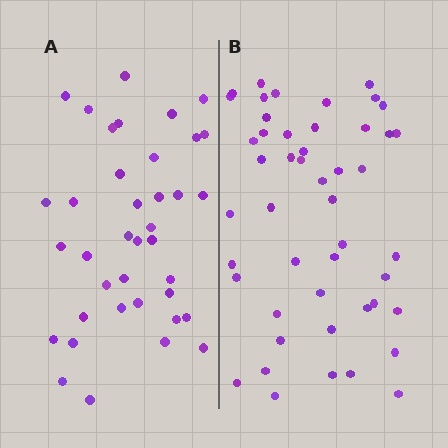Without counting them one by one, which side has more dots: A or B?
Region B (the right region) has more dots.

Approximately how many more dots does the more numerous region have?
Region B has roughly 10 or so more dots than region A.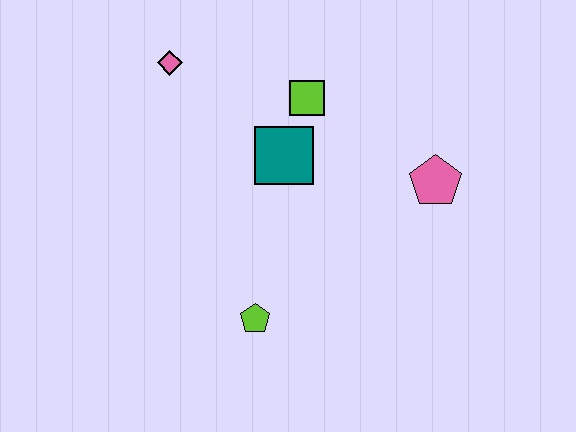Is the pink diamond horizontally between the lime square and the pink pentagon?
No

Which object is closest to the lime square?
The teal square is closest to the lime square.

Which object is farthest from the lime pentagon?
The pink diamond is farthest from the lime pentagon.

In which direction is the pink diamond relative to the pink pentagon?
The pink diamond is to the left of the pink pentagon.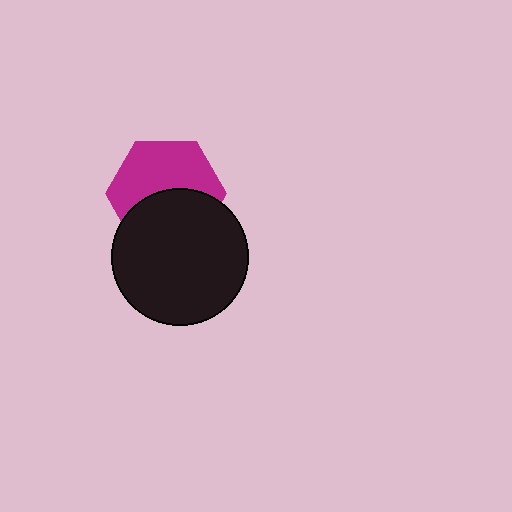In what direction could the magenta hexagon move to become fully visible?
The magenta hexagon could move up. That would shift it out from behind the black circle entirely.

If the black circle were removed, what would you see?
You would see the complete magenta hexagon.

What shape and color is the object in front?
The object in front is a black circle.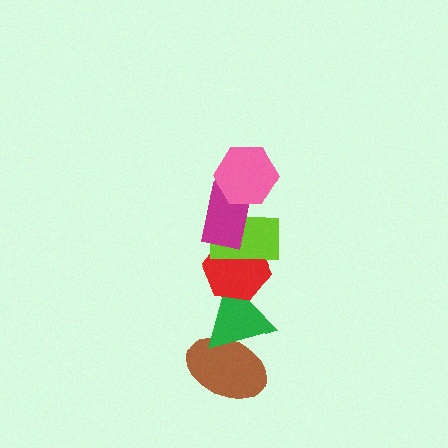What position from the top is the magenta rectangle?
The magenta rectangle is 2nd from the top.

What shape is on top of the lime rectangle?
The magenta rectangle is on top of the lime rectangle.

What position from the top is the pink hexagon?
The pink hexagon is 1st from the top.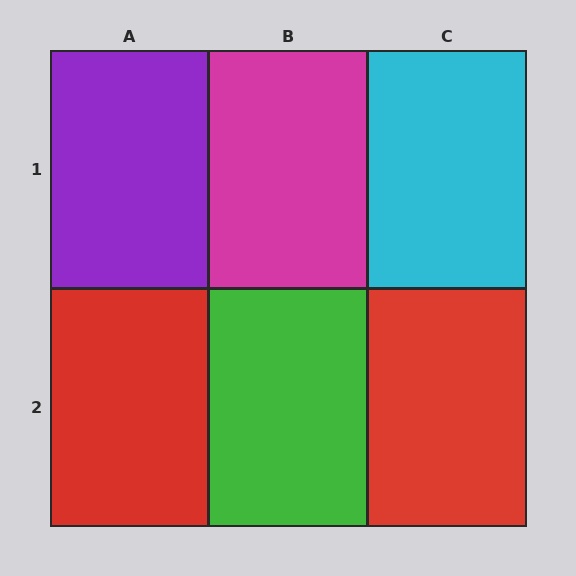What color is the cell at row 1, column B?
Magenta.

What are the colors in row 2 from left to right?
Red, green, red.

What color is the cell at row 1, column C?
Cyan.